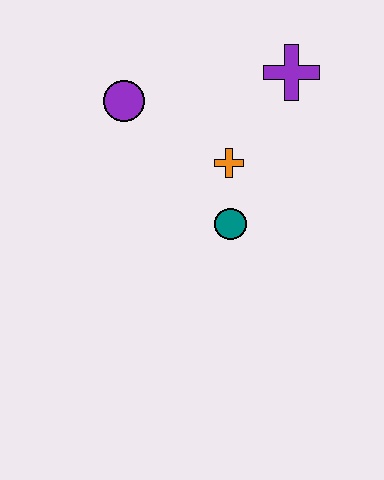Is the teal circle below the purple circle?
Yes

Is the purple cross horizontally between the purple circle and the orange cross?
No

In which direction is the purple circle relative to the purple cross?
The purple circle is to the left of the purple cross.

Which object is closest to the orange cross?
The teal circle is closest to the orange cross.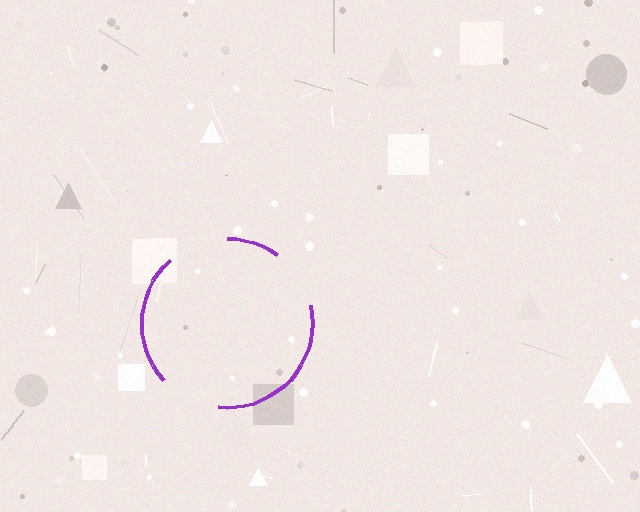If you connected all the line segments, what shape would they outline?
They would outline a circle.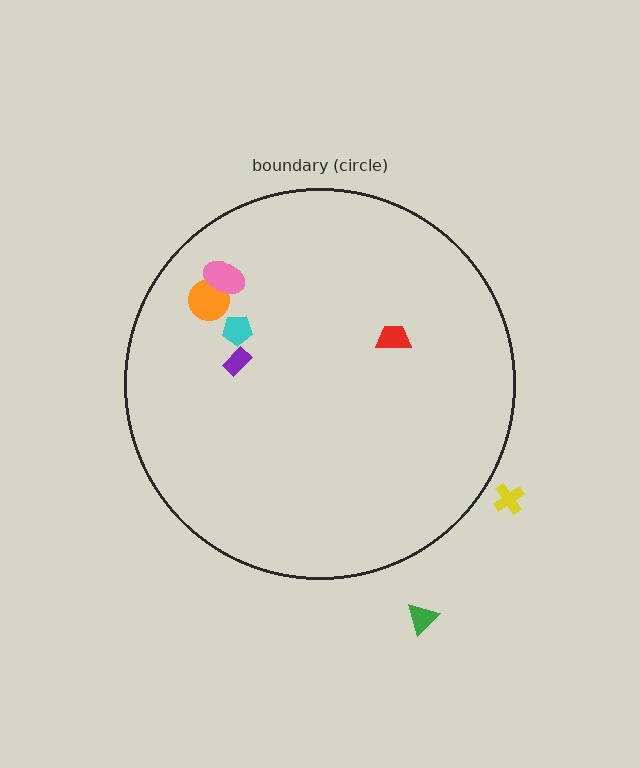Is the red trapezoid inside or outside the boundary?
Inside.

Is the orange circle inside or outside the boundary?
Inside.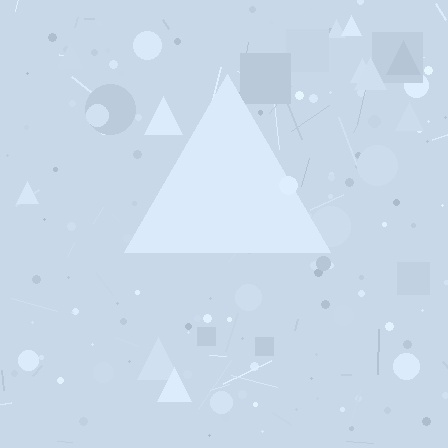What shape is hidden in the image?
A triangle is hidden in the image.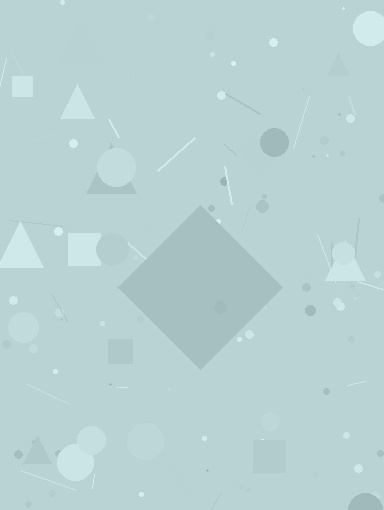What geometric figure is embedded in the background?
A diamond is embedded in the background.